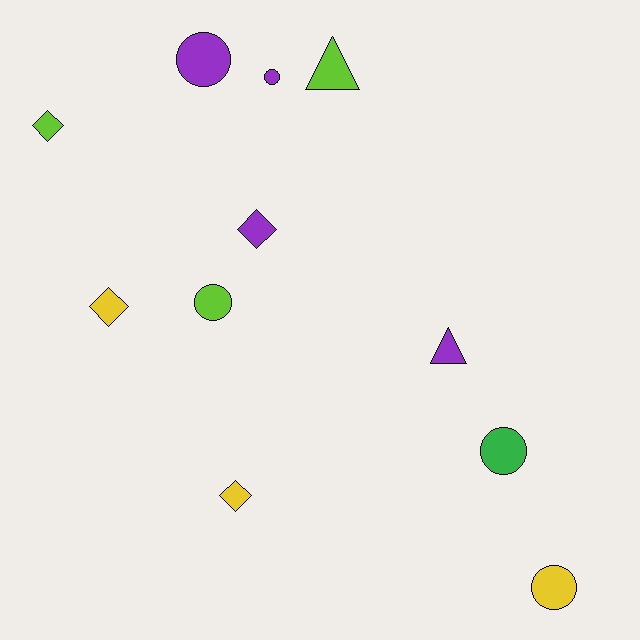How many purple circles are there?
There are 2 purple circles.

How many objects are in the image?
There are 11 objects.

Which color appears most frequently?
Purple, with 4 objects.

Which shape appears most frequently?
Circle, with 5 objects.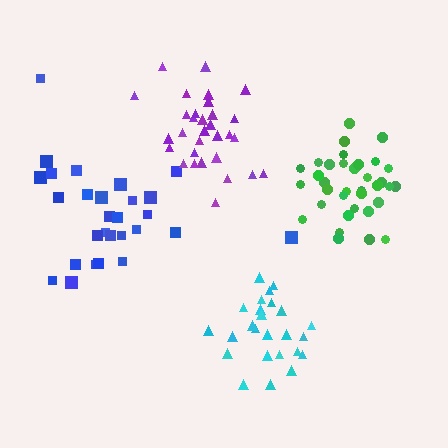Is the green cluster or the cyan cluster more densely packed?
Green.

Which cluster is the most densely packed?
Green.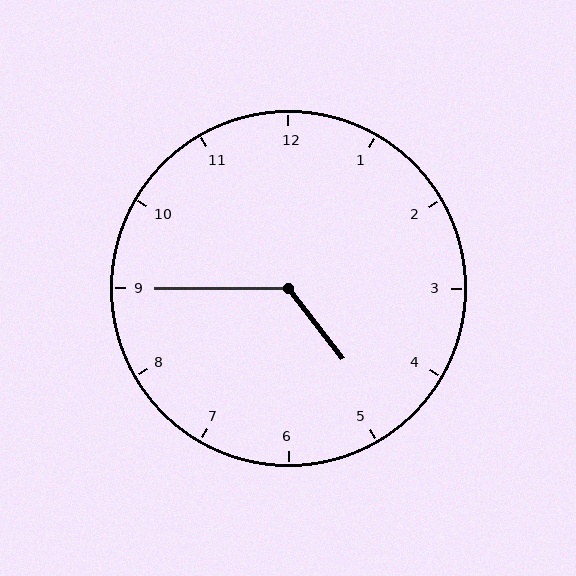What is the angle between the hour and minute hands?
Approximately 128 degrees.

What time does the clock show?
4:45.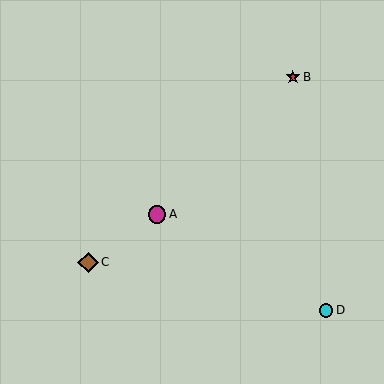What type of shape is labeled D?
Shape D is a cyan circle.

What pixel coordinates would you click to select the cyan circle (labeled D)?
Click at (326, 310) to select the cyan circle D.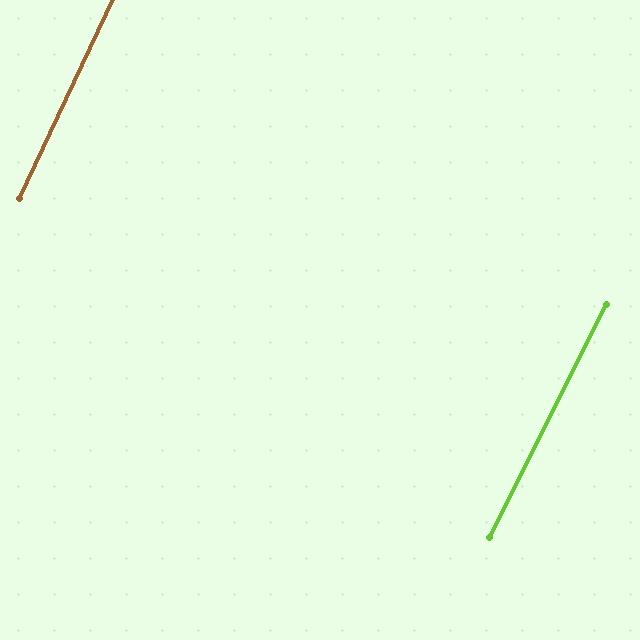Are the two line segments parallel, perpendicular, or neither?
Parallel — their directions differ by only 1.7°.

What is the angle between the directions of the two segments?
Approximately 2 degrees.